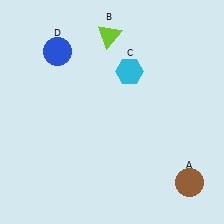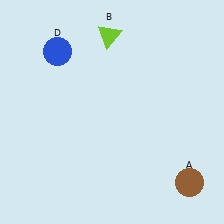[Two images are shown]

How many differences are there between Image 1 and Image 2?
There is 1 difference between the two images.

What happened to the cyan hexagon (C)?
The cyan hexagon (C) was removed in Image 2. It was in the top-right area of Image 1.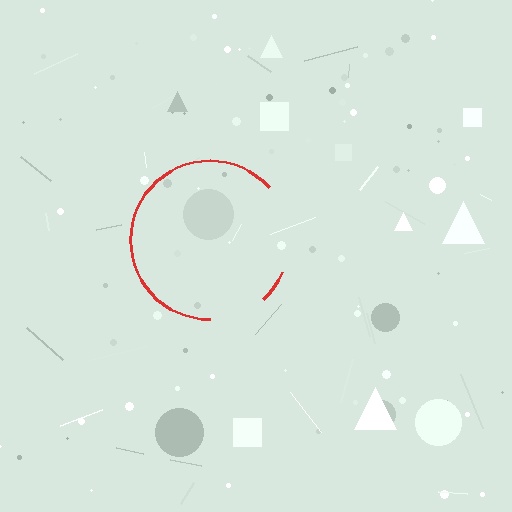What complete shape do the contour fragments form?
The contour fragments form a circle.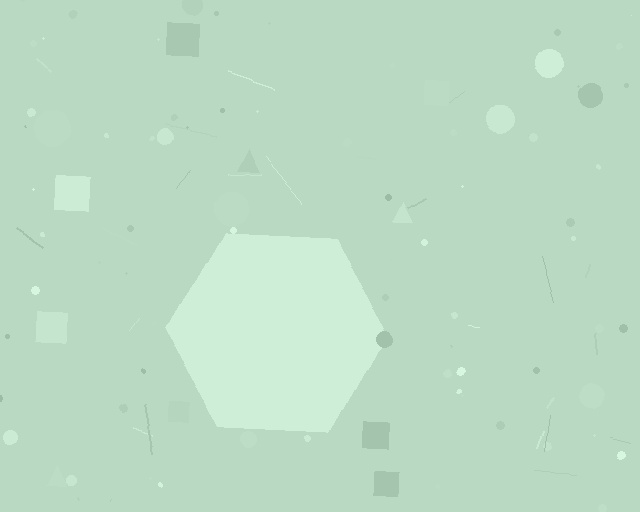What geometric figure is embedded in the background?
A hexagon is embedded in the background.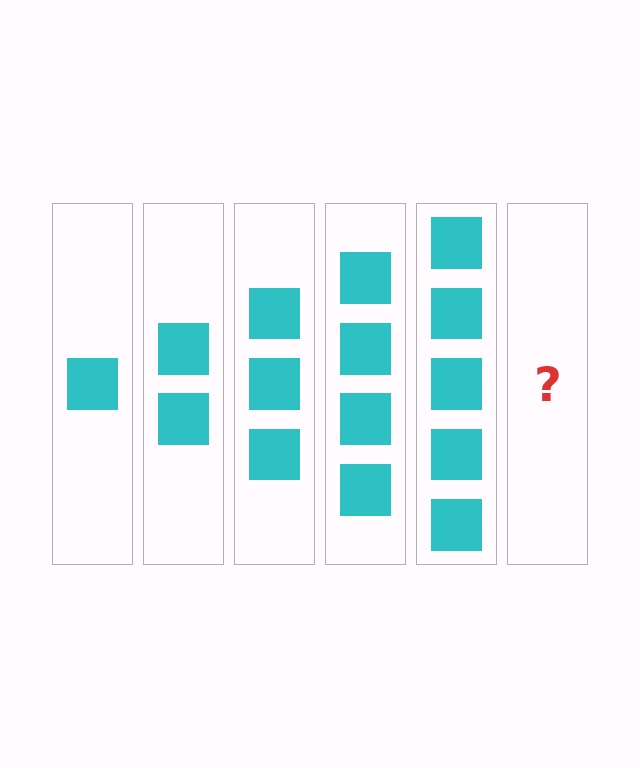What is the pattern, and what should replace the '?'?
The pattern is that each step adds one more square. The '?' should be 6 squares.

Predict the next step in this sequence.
The next step is 6 squares.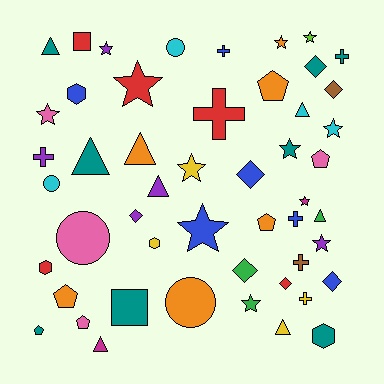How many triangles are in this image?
There are 8 triangles.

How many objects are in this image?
There are 50 objects.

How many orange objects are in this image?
There are 6 orange objects.